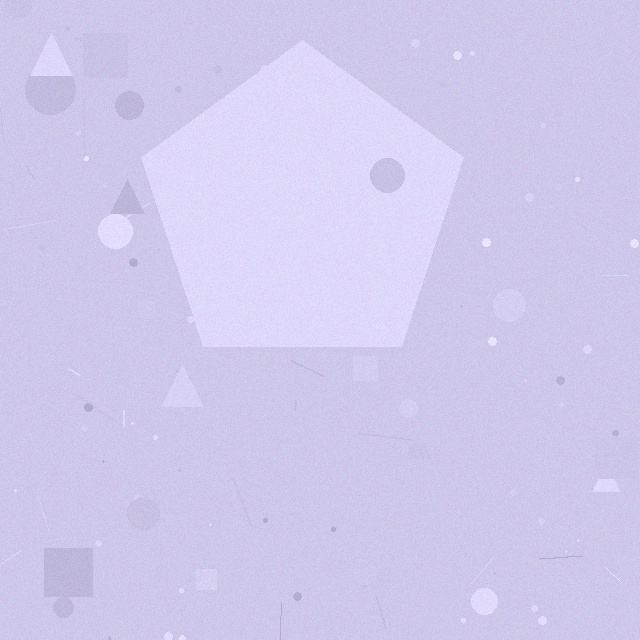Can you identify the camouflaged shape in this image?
The camouflaged shape is a pentagon.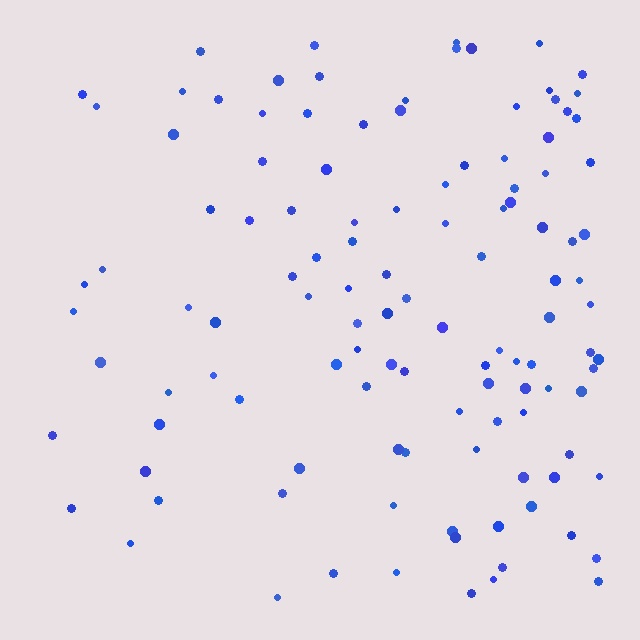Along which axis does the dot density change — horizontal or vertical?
Horizontal.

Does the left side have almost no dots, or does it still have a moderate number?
Still a moderate number, just noticeably fewer than the right.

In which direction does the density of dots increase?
From left to right, with the right side densest.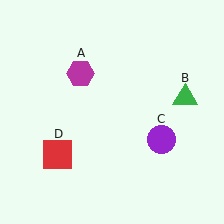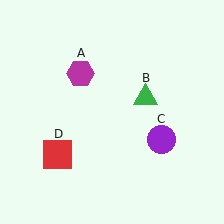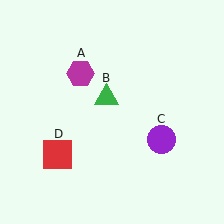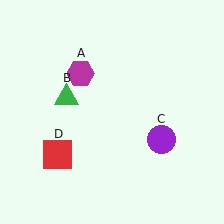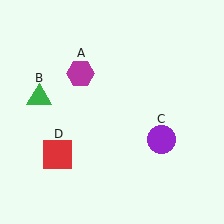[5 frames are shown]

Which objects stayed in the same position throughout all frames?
Magenta hexagon (object A) and purple circle (object C) and red square (object D) remained stationary.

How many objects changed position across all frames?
1 object changed position: green triangle (object B).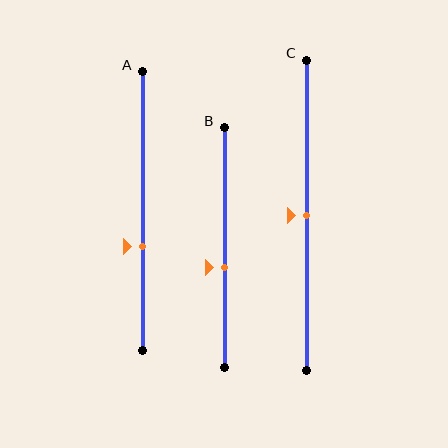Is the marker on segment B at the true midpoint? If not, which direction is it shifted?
No, the marker on segment B is shifted downward by about 8% of the segment length.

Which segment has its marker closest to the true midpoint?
Segment C has its marker closest to the true midpoint.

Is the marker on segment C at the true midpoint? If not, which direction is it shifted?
Yes, the marker on segment C is at the true midpoint.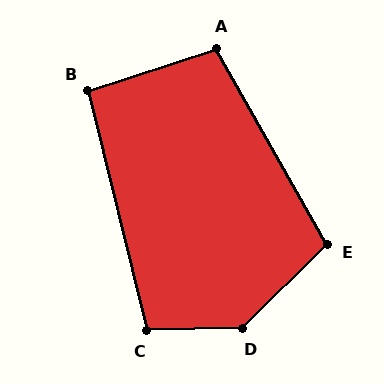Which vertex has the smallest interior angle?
B, at approximately 94 degrees.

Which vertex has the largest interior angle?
D, at approximately 137 degrees.